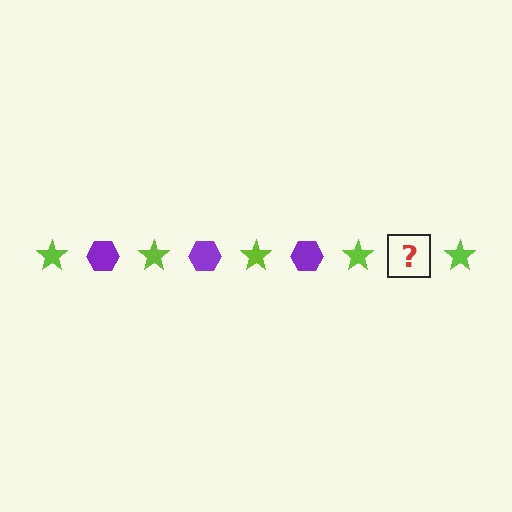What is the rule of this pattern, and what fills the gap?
The rule is that the pattern alternates between lime star and purple hexagon. The gap should be filled with a purple hexagon.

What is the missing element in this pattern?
The missing element is a purple hexagon.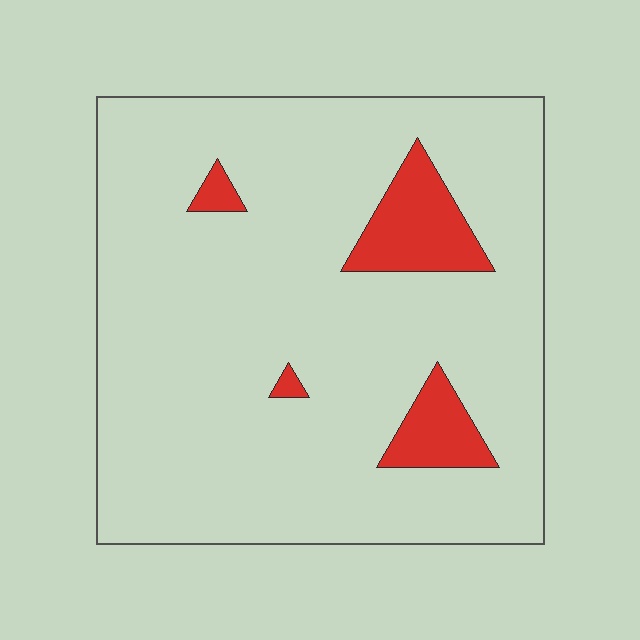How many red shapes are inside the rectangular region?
4.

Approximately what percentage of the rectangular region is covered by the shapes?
Approximately 10%.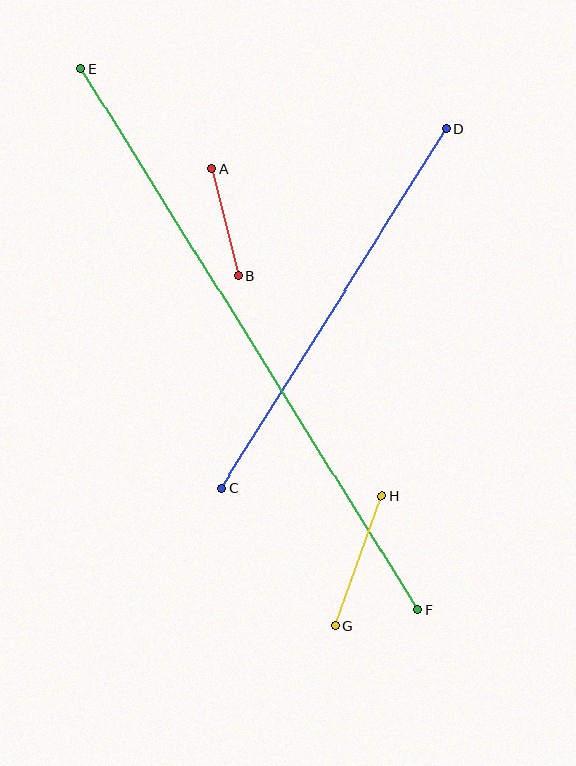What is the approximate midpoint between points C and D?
The midpoint is at approximately (334, 309) pixels.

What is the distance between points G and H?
The distance is approximately 137 pixels.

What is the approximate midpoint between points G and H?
The midpoint is at approximately (358, 561) pixels.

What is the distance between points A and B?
The distance is approximately 110 pixels.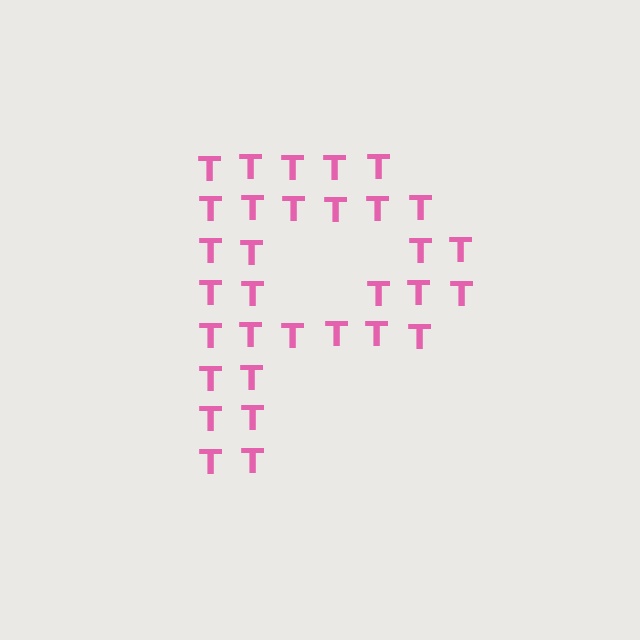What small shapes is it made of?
It is made of small letter T's.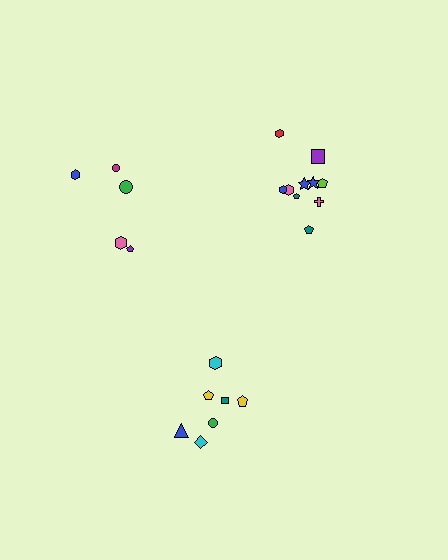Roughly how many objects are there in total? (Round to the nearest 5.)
Roughly 20 objects in total.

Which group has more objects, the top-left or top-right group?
The top-right group.